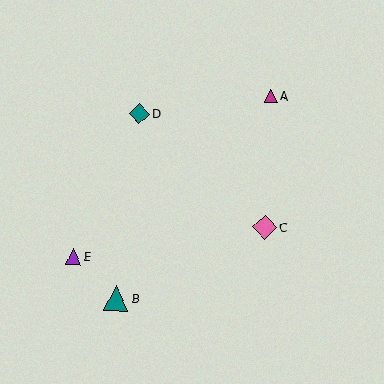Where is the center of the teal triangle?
The center of the teal triangle is at (116, 298).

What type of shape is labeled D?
Shape D is a teal diamond.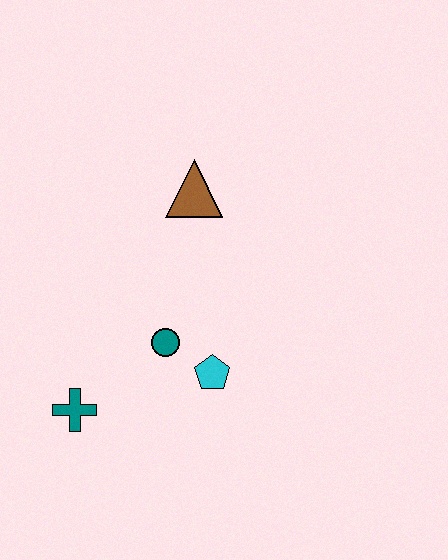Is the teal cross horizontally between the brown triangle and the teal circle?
No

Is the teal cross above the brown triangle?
No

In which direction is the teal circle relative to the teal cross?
The teal circle is to the right of the teal cross.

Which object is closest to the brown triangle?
The teal circle is closest to the brown triangle.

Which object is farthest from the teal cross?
The brown triangle is farthest from the teal cross.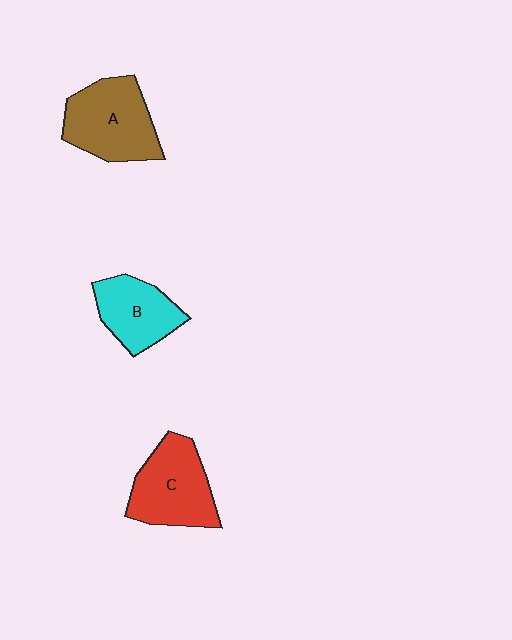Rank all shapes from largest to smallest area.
From largest to smallest: A (brown), C (red), B (cyan).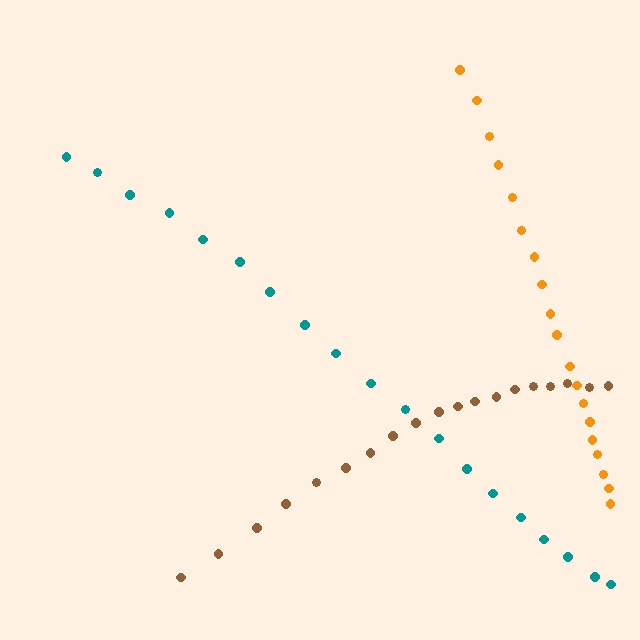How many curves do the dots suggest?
There are 3 distinct paths.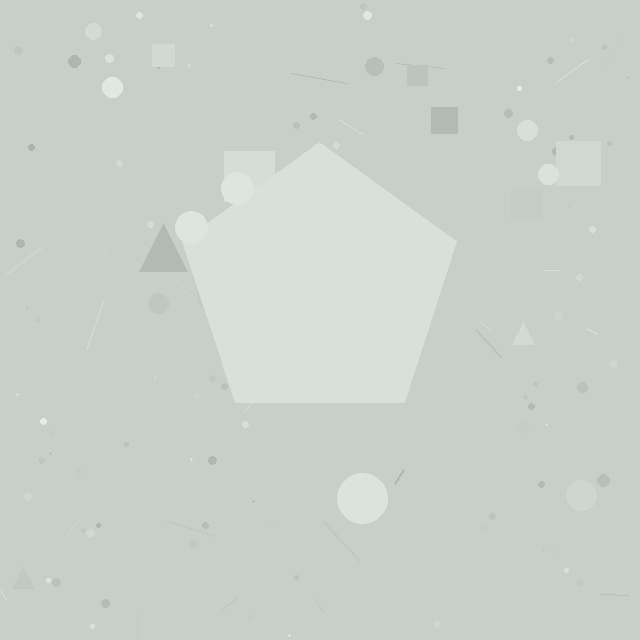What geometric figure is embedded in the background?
A pentagon is embedded in the background.